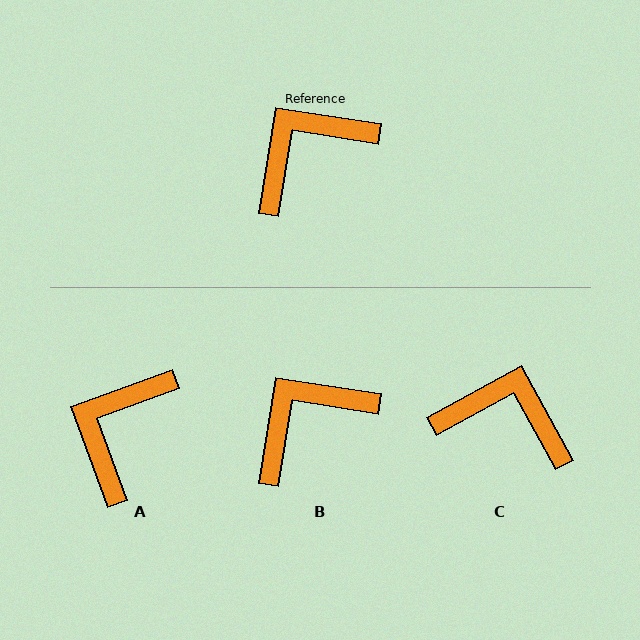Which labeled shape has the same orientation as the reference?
B.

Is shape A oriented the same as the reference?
No, it is off by about 29 degrees.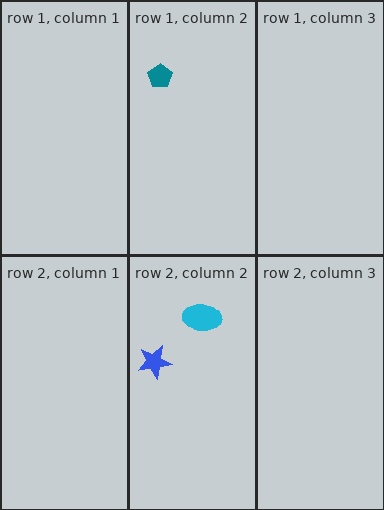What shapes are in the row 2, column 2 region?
The cyan ellipse, the blue star.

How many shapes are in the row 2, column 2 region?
2.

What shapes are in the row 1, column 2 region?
The teal pentagon.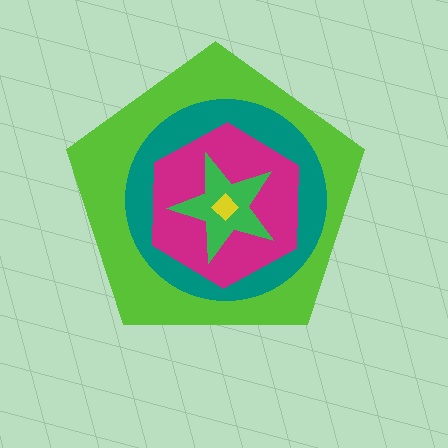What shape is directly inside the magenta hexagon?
The green star.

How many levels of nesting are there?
5.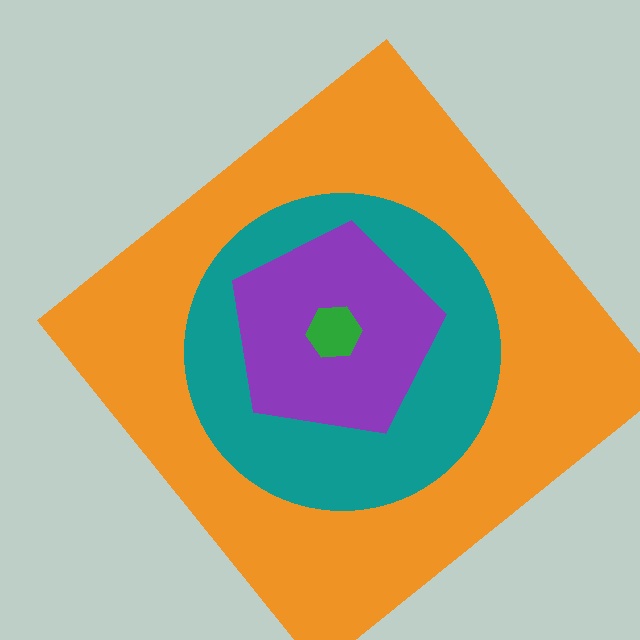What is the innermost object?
The green hexagon.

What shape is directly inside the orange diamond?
The teal circle.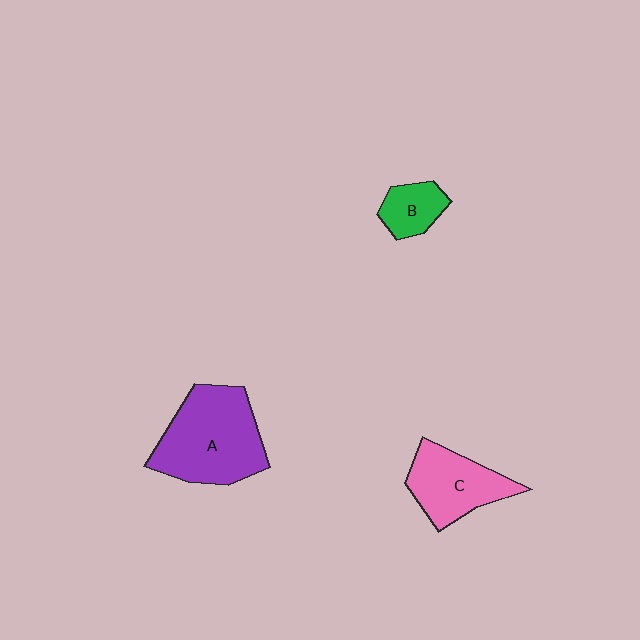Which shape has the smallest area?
Shape B (green).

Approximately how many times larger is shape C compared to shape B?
Approximately 2.0 times.